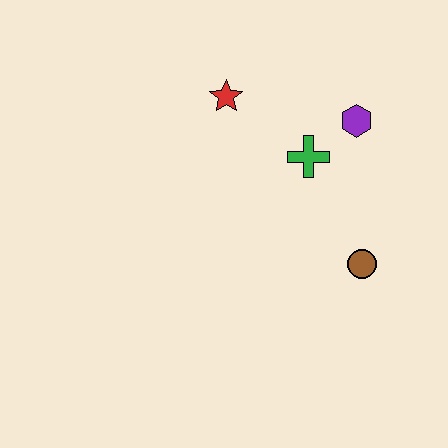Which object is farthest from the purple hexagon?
The brown circle is farthest from the purple hexagon.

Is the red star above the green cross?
Yes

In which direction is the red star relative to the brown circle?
The red star is above the brown circle.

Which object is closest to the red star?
The green cross is closest to the red star.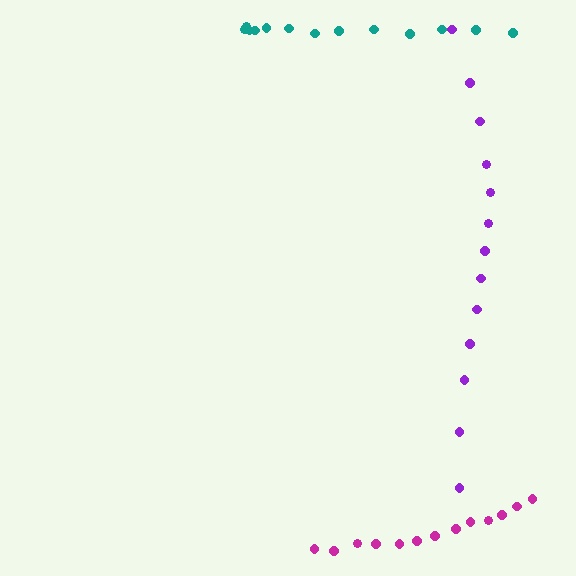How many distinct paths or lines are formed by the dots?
There are 3 distinct paths.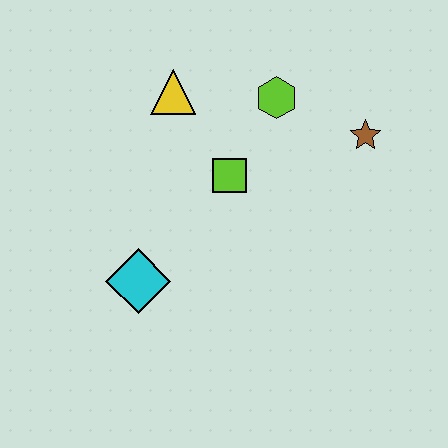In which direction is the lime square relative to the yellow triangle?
The lime square is below the yellow triangle.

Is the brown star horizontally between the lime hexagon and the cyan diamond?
No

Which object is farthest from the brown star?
The cyan diamond is farthest from the brown star.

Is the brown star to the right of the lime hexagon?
Yes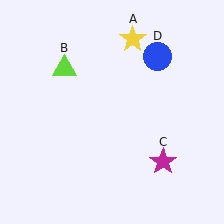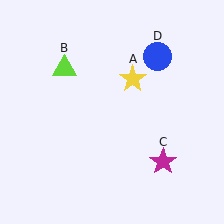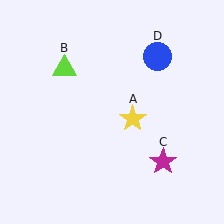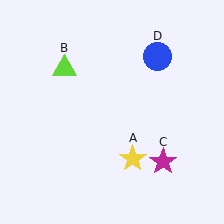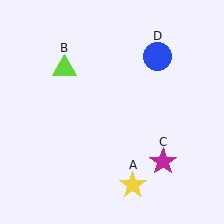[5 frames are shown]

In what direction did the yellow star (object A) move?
The yellow star (object A) moved down.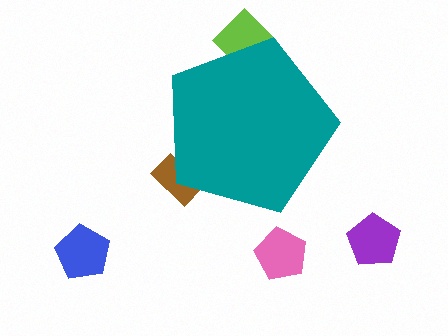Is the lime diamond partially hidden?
Yes, the lime diamond is partially hidden behind the teal pentagon.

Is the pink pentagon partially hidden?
No, the pink pentagon is fully visible.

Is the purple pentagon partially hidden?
No, the purple pentagon is fully visible.